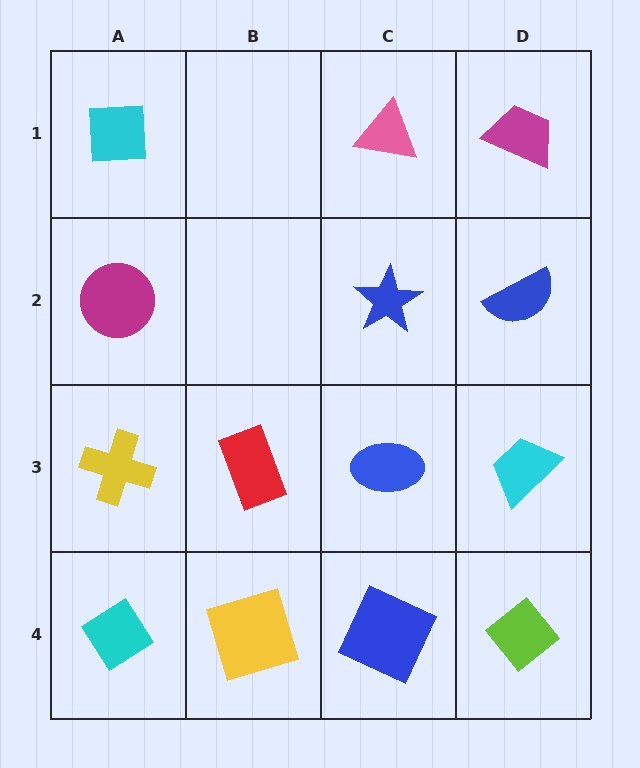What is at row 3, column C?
A blue ellipse.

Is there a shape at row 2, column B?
No, that cell is empty.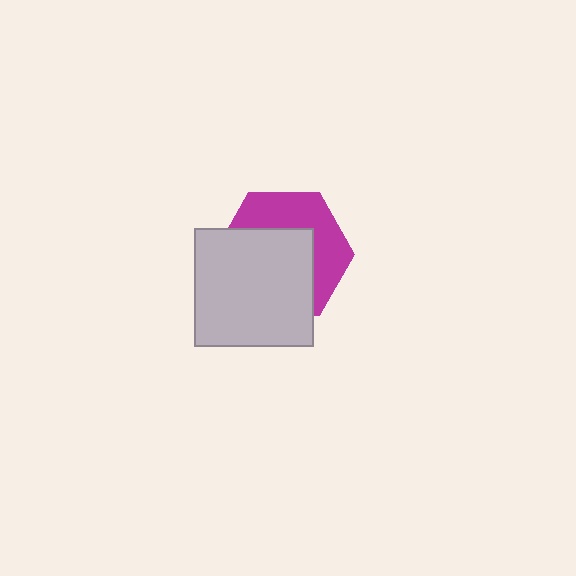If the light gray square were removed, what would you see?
You would see the complete magenta hexagon.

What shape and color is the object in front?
The object in front is a light gray square.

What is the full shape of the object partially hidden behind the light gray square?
The partially hidden object is a magenta hexagon.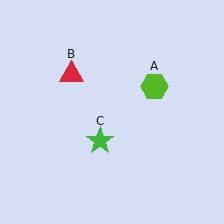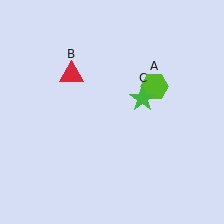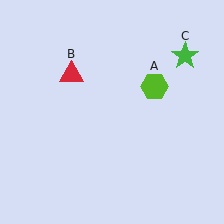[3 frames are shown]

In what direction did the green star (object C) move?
The green star (object C) moved up and to the right.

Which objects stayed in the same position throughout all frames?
Lime hexagon (object A) and red triangle (object B) remained stationary.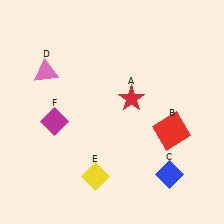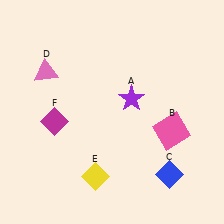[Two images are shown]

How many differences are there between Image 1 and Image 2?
There are 2 differences between the two images.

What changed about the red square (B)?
In Image 1, B is red. In Image 2, it changed to pink.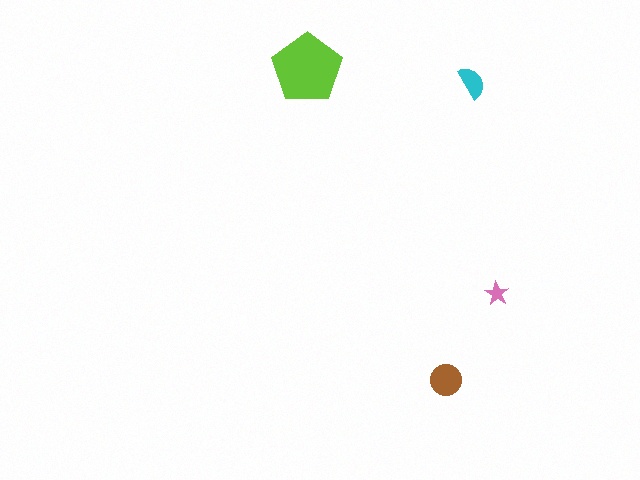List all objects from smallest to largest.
The pink star, the cyan semicircle, the brown circle, the lime pentagon.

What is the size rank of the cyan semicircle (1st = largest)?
3rd.